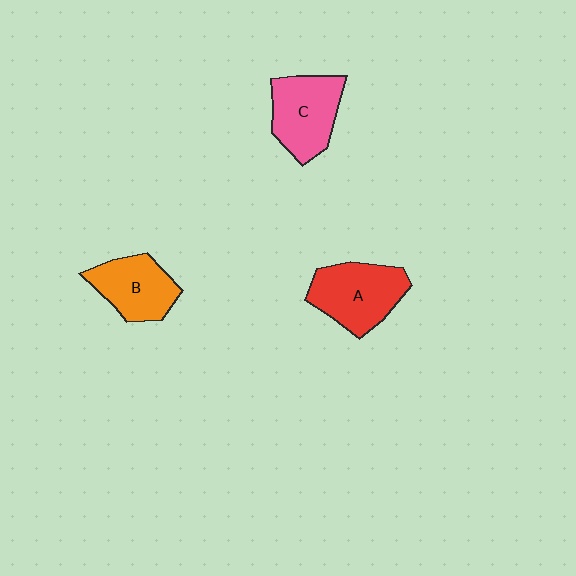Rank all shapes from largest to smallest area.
From largest to smallest: A (red), C (pink), B (orange).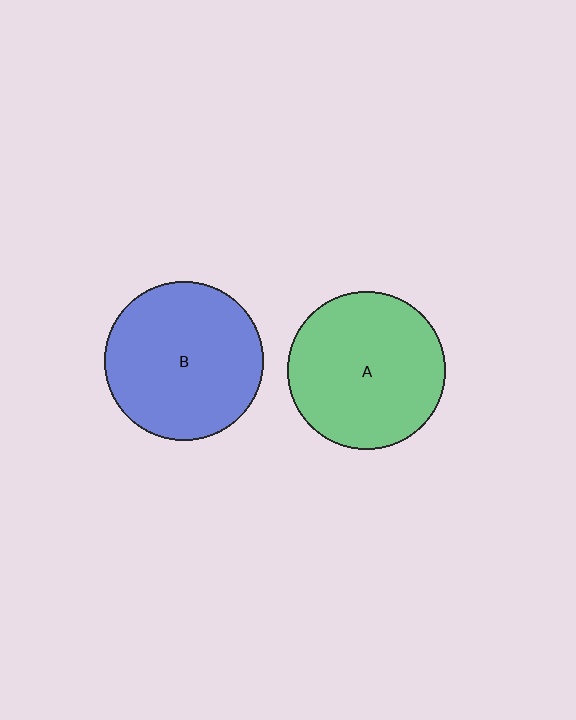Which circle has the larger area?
Circle B (blue).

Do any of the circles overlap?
No, none of the circles overlap.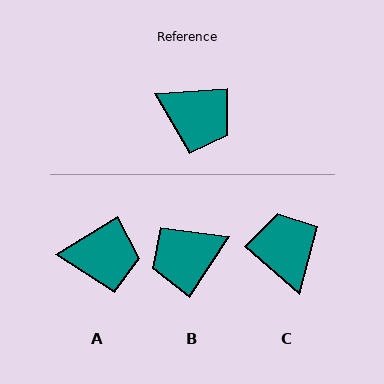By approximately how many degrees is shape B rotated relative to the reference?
Approximately 128 degrees clockwise.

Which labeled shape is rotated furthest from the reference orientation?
C, about 135 degrees away.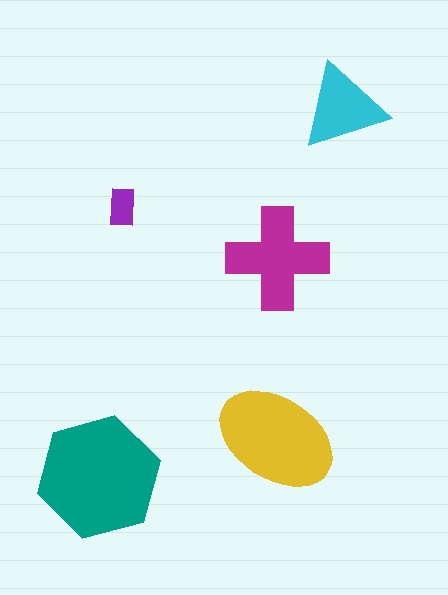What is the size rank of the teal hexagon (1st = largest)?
1st.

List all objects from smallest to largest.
The purple rectangle, the cyan triangle, the magenta cross, the yellow ellipse, the teal hexagon.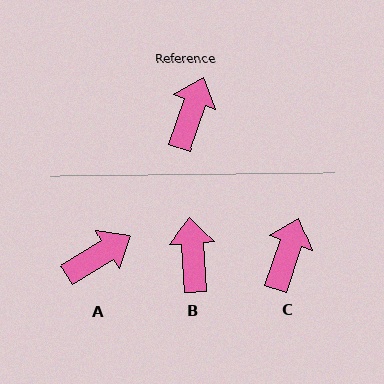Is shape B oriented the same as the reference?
No, it is off by about 23 degrees.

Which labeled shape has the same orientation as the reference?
C.